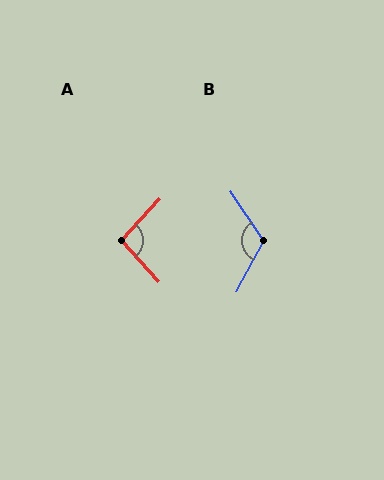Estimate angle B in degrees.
Approximately 118 degrees.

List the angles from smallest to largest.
A (95°), B (118°).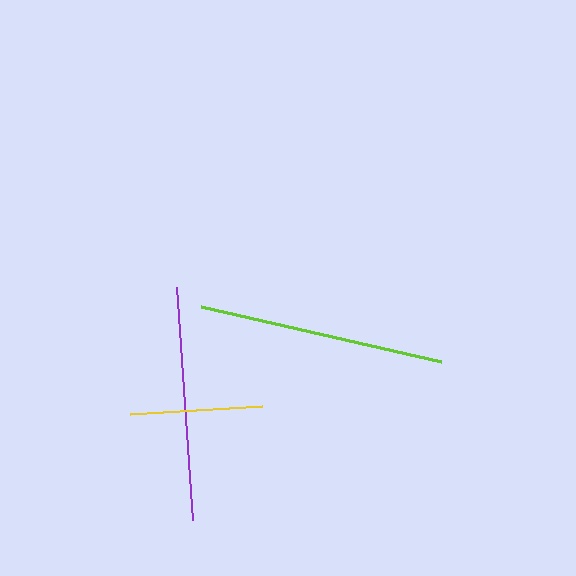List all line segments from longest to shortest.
From longest to shortest: lime, purple, yellow.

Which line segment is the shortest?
The yellow line is the shortest at approximately 132 pixels.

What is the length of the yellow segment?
The yellow segment is approximately 132 pixels long.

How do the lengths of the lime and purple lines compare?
The lime and purple lines are approximately the same length.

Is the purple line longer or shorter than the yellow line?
The purple line is longer than the yellow line.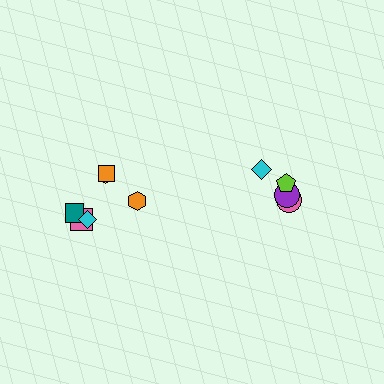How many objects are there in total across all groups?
There are 10 objects.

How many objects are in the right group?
There are 4 objects.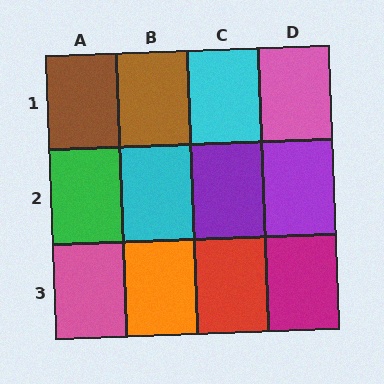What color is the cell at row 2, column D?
Purple.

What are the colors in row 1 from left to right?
Brown, brown, cyan, pink.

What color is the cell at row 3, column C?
Red.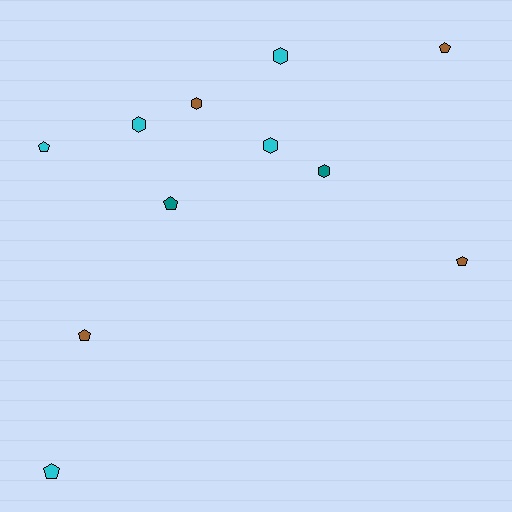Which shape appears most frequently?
Pentagon, with 6 objects.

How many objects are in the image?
There are 11 objects.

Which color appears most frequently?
Cyan, with 5 objects.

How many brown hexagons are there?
There is 1 brown hexagon.